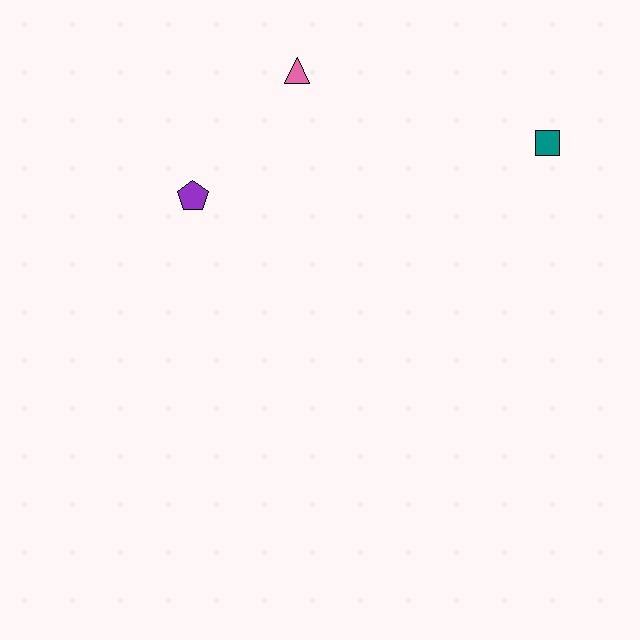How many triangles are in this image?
There is 1 triangle.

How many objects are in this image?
There are 3 objects.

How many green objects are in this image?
There are no green objects.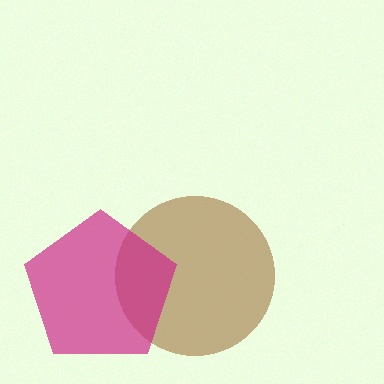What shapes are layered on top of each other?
The layered shapes are: a brown circle, a magenta pentagon.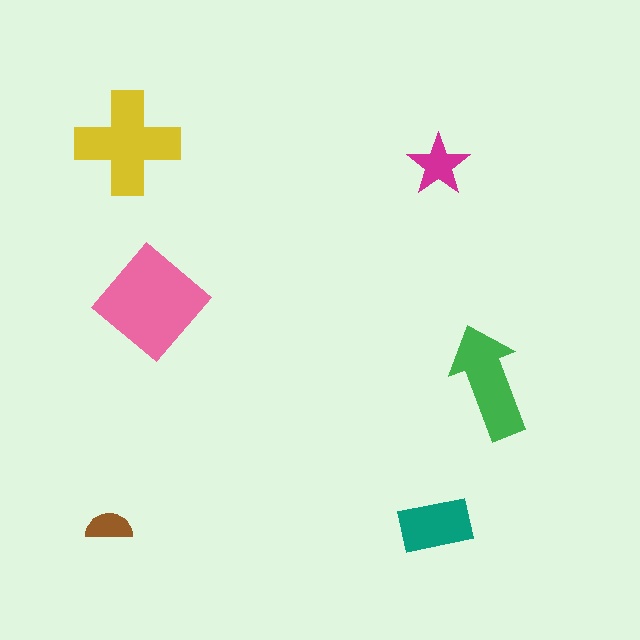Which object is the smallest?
The brown semicircle.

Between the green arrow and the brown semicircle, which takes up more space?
The green arrow.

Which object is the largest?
The pink diamond.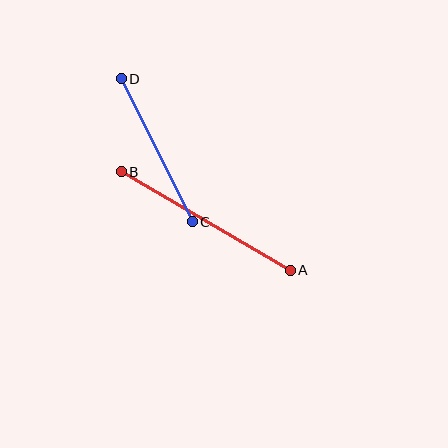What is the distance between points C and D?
The distance is approximately 160 pixels.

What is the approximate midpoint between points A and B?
The midpoint is at approximately (206, 221) pixels.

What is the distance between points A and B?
The distance is approximately 196 pixels.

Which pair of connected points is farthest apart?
Points A and B are farthest apart.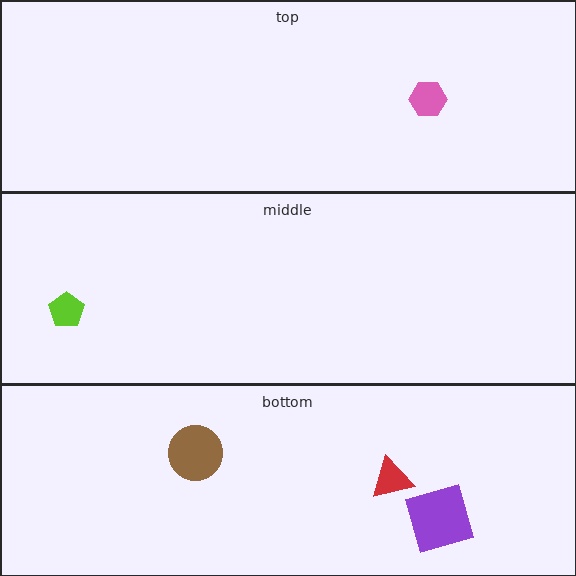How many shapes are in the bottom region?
3.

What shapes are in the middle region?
The lime pentagon.